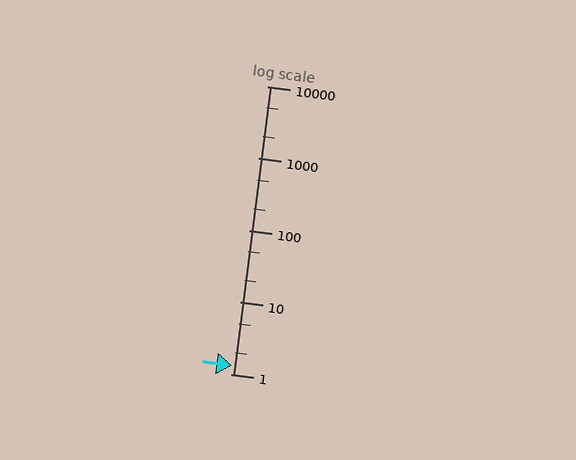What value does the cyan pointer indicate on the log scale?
The pointer indicates approximately 1.3.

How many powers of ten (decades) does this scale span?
The scale spans 4 decades, from 1 to 10000.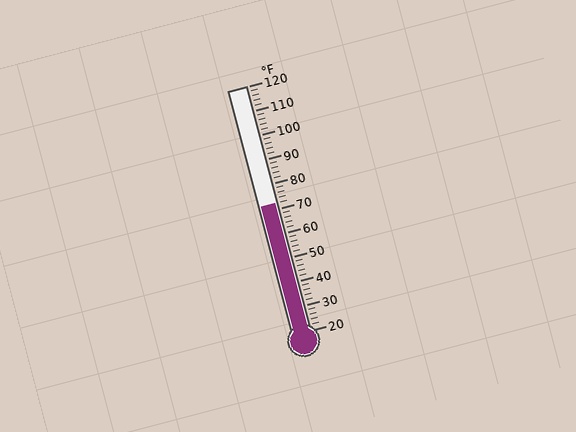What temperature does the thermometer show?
The thermometer shows approximately 72°F.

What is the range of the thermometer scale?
The thermometer scale ranges from 20°F to 120°F.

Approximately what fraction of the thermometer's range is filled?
The thermometer is filled to approximately 50% of its range.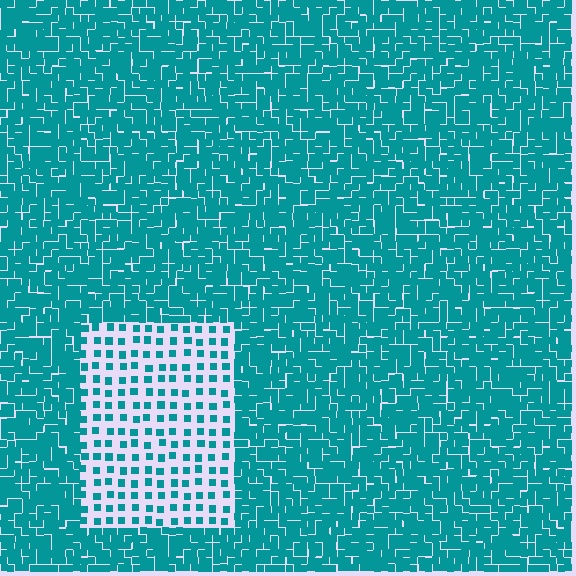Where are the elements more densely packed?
The elements are more densely packed outside the rectangle boundary.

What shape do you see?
I see a rectangle.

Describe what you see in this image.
The image contains small teal elements arranged at two different densities. A rectangle-shaped region is visible where the elements are less densely packed than the surrounding area.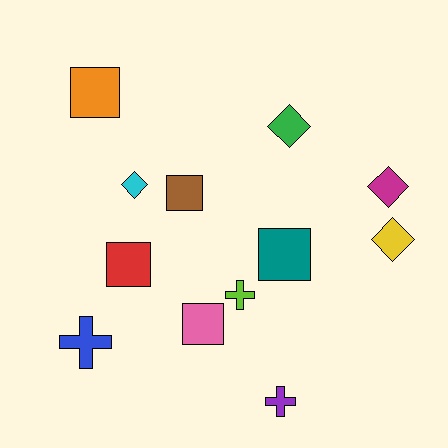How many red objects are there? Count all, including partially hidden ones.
There is 1 red object.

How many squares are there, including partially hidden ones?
There are 5 squares.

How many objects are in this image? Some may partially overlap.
There are 12 objects.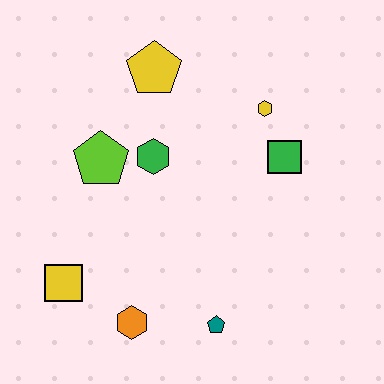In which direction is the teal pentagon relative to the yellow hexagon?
The teal pentagon is below the yellow hexagon.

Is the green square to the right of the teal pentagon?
Yes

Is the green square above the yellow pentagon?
No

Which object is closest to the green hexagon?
The lime pentagon is closest to the green hexagon.